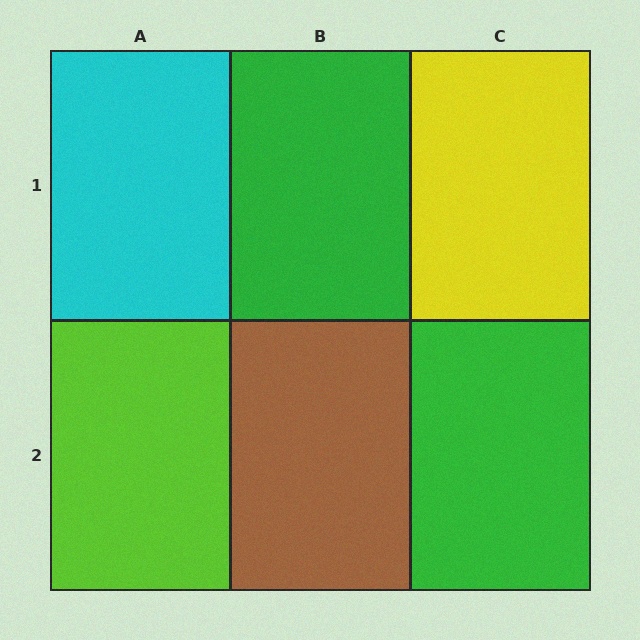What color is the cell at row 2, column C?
Green.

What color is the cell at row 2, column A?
Lime.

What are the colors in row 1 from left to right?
Cyan, green, yellow.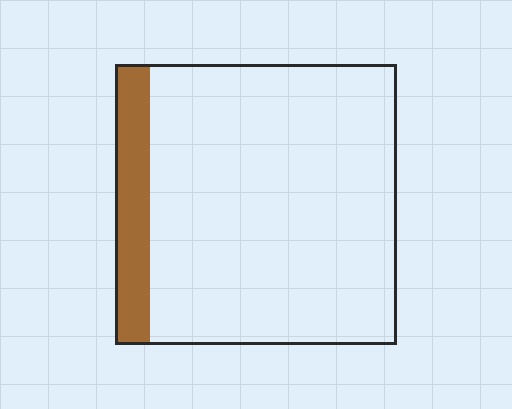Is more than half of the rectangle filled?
No.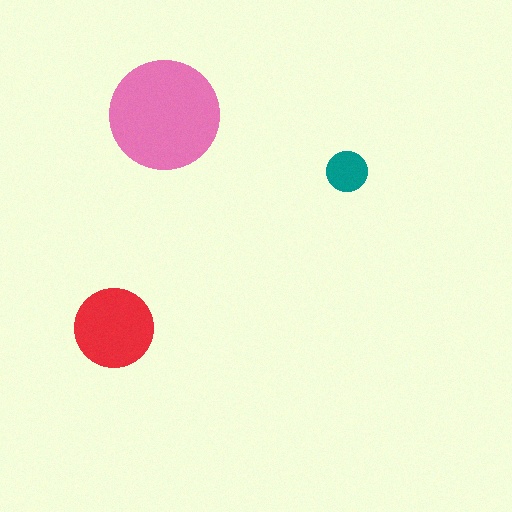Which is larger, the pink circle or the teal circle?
The pink one.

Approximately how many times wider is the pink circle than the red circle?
About 1.5 times wider.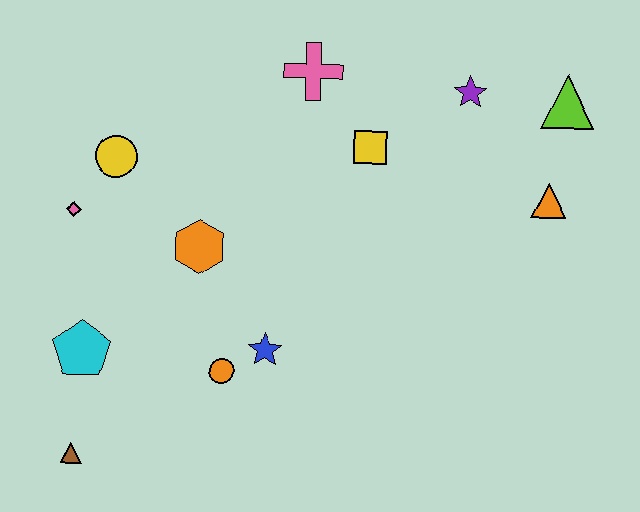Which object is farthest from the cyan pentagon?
The lime triangle is farthest from the cyan pentagon.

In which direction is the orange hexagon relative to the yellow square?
The orange hexagon is to the left of the yellow square.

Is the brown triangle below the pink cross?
Yes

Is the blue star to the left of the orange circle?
No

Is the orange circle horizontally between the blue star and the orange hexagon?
Yes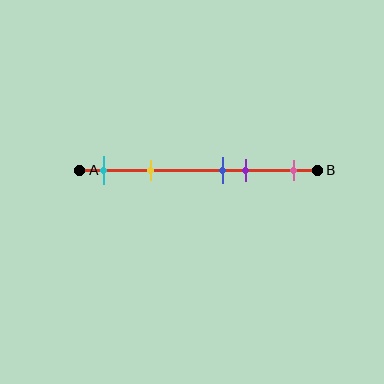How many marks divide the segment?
There are 5 marks dividing the segment.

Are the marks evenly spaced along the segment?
No, the marks are not evenly spaced.